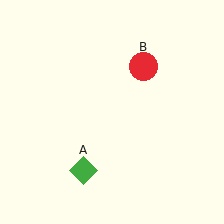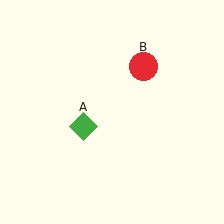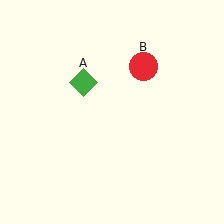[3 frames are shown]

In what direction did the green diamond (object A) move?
The green diamond (object A) moved up.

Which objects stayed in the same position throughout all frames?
Red circle (object B) remained stationary.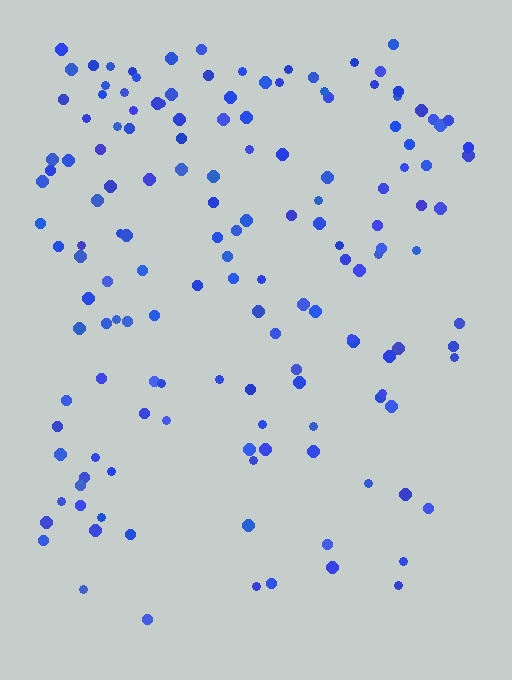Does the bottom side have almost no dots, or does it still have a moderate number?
Still a moderate number, just noticeably fewer than the top.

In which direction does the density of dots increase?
From bottom to top, with the top side densest.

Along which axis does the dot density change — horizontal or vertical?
Vertical.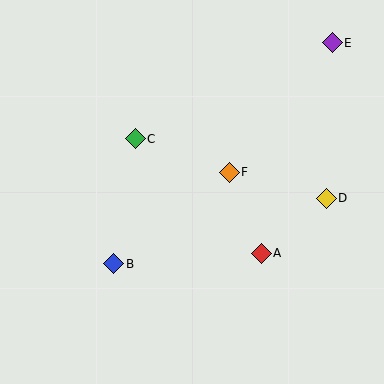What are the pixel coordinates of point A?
Point A is at (261, 253).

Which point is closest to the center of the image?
Point F at (229, 172) is closest to the center.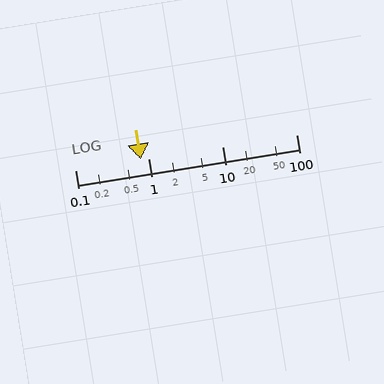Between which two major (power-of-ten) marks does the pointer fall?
The pointer is between 0.1 and 1.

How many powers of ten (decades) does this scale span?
The scale spans 3 decades, from 0.1 to 100.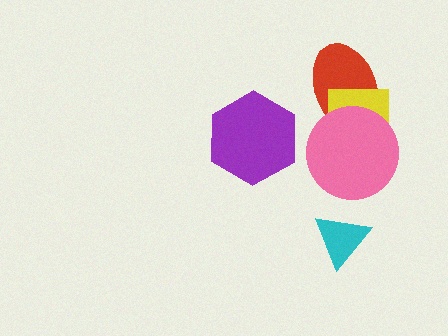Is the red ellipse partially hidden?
Yes, it is partially covered by another shape.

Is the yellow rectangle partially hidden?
Yes, it is partially covered by another shape.